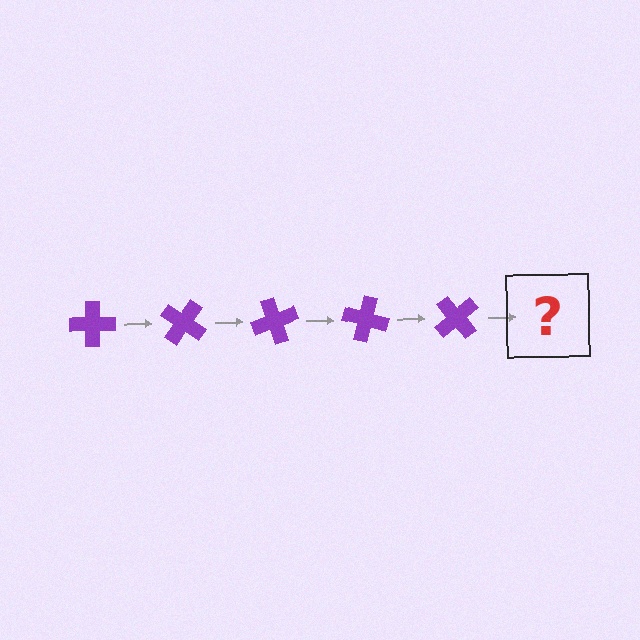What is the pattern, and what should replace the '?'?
The pattern is that the cross rotates 35 degrees each step. The '?' should be a purple cross rotated 175 degrees.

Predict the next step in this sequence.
The next step is a purple cross rotated 175 degrees.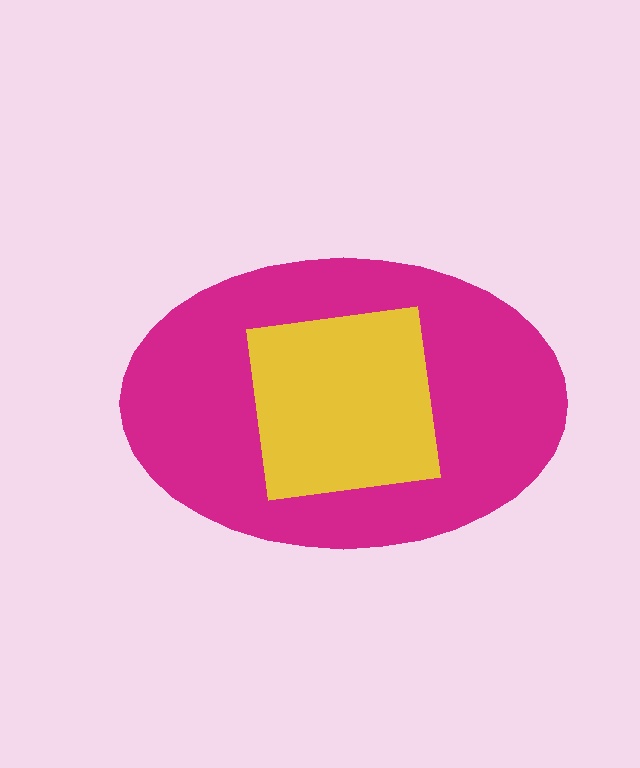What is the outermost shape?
The magenta ellipse.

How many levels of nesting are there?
2.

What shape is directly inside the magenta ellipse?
The yellow square.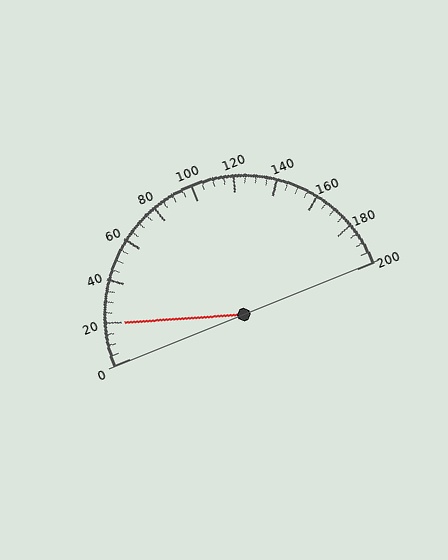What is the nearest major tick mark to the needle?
The nearest major tick mark is 20.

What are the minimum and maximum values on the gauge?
The gauge ranges from 0 to 200.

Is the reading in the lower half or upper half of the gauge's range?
The reading is in the lower half of the range (0 to 200).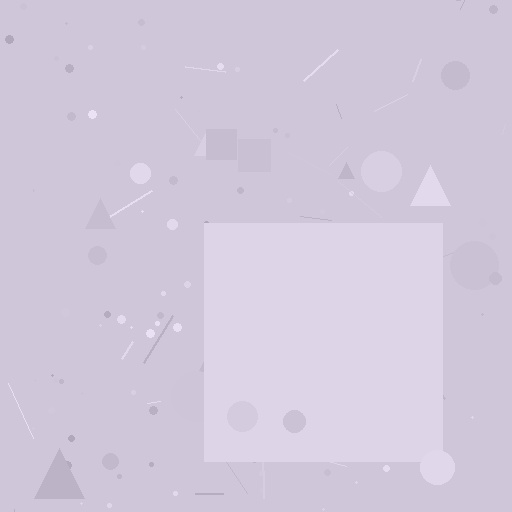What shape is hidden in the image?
A square is hidden in the image.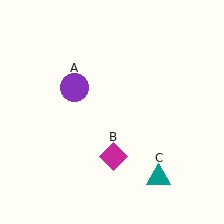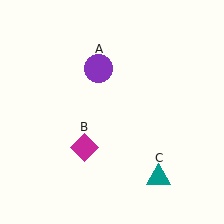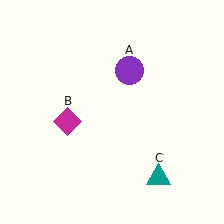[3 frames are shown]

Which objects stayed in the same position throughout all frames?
Teal triangle (object C) remained stationary.